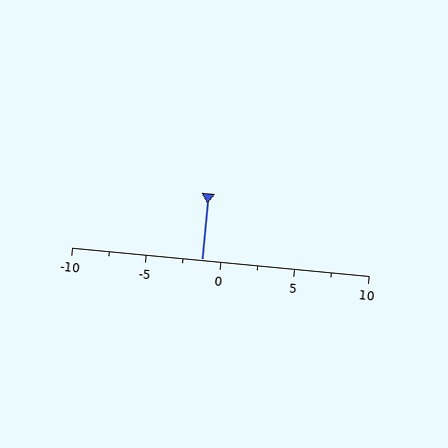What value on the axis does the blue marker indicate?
The marker indicates approximately -1.2.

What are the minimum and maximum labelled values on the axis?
The axis runs from -10 to 10.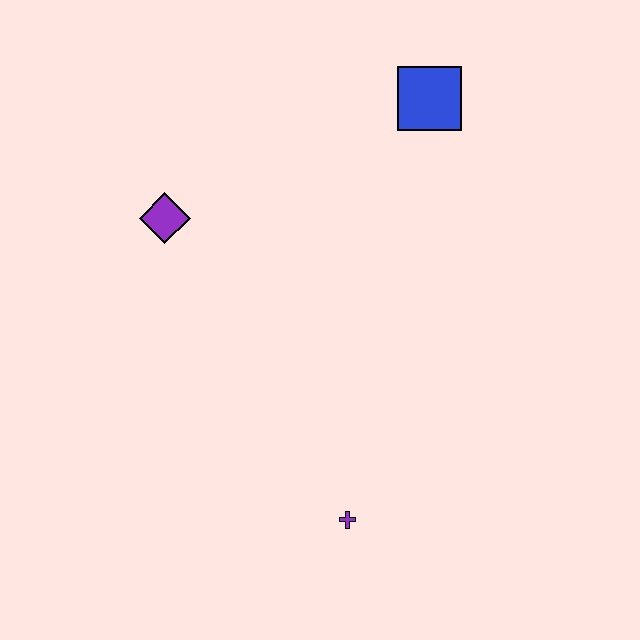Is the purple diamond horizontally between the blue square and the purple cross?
No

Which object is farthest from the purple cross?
The blue square is farthest from the purple cross.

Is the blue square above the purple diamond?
Yes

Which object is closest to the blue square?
The purple diamond is closest to the blue square.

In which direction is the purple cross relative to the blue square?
The purple cross is below the blue square.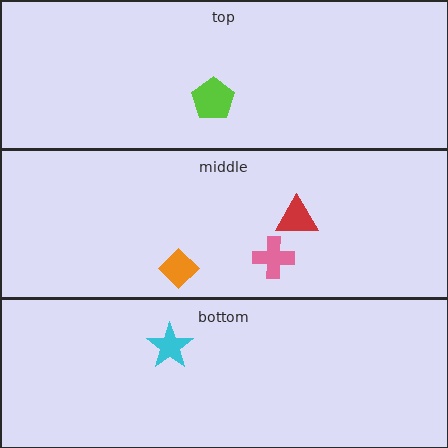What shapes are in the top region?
The lime pentagon.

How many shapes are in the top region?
1.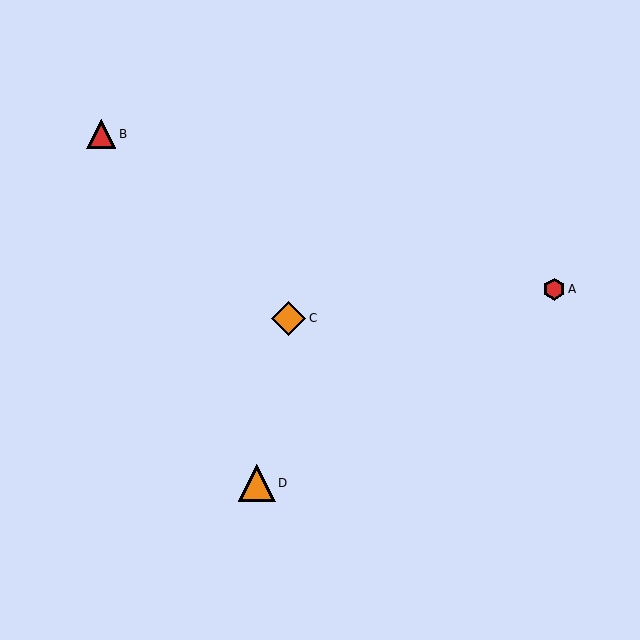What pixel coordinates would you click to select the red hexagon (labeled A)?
Click at (554, 289) to select the red hexagon A.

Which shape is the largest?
The orange triangle (labeled D) is the largest.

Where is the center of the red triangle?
The center of the red triangle is at (101, 134).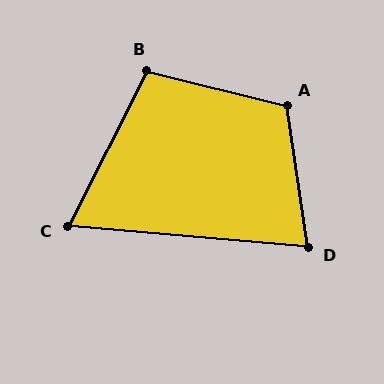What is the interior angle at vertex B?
Approximately 103 degrees (obtuse).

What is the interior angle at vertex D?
Approximately 77 degrees (acute).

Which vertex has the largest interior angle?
A, at approximately 112 degrees.